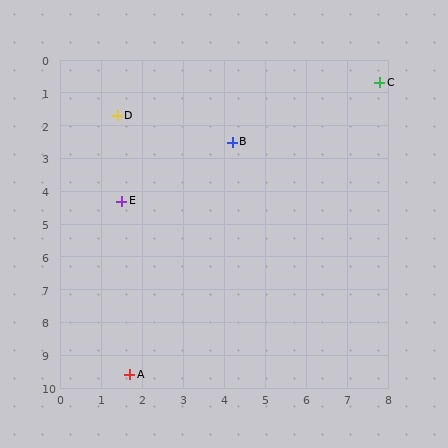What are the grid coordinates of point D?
Point D is at approximately (1.4, 1.7).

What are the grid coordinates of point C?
Point C is at approximately (7.8, 0.7).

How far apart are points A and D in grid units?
Points A and D are about 7.9 grid units apart.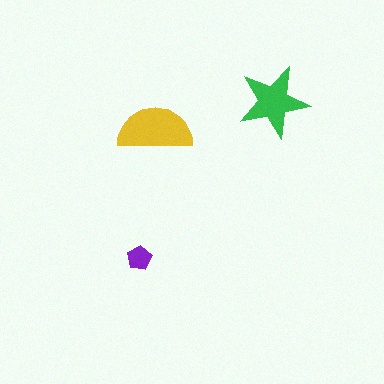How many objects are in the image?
There are 3 objects in the image.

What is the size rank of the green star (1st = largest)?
2nd.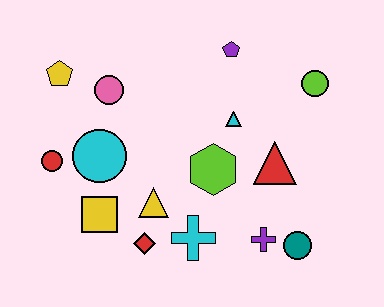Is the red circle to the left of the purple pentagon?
Yes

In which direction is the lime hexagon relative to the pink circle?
The lime hexagon is to the right of the pink circle.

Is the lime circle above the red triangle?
Yes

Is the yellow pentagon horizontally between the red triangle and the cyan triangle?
No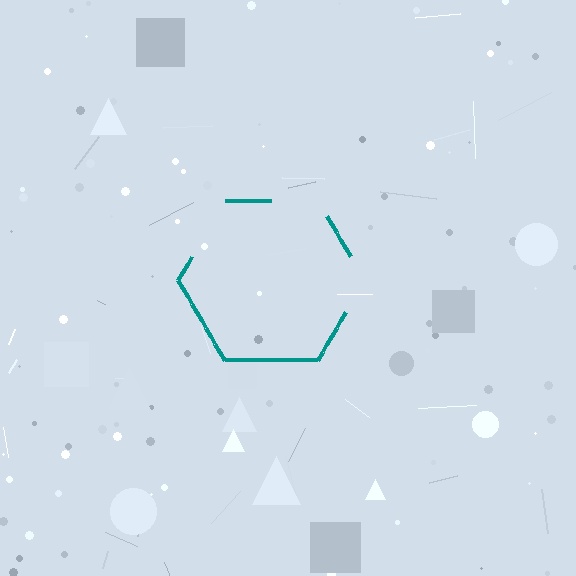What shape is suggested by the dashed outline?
The dashed outline suggests a hexagon.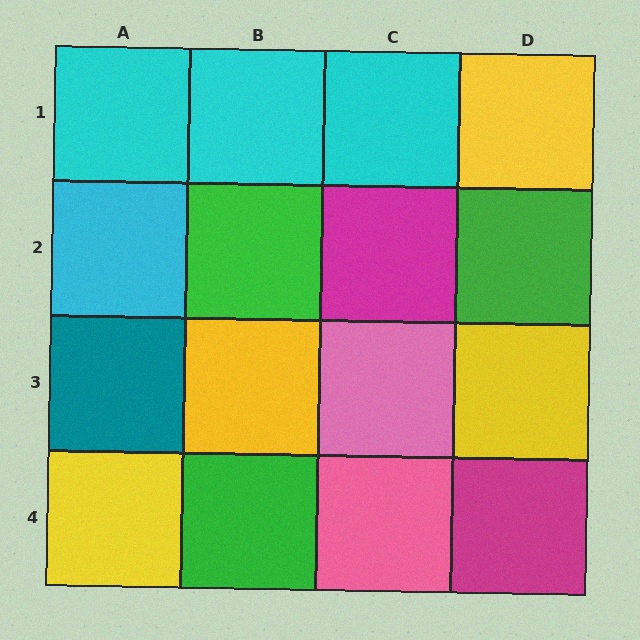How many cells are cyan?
4 cells are cyan.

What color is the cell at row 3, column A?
Teal.